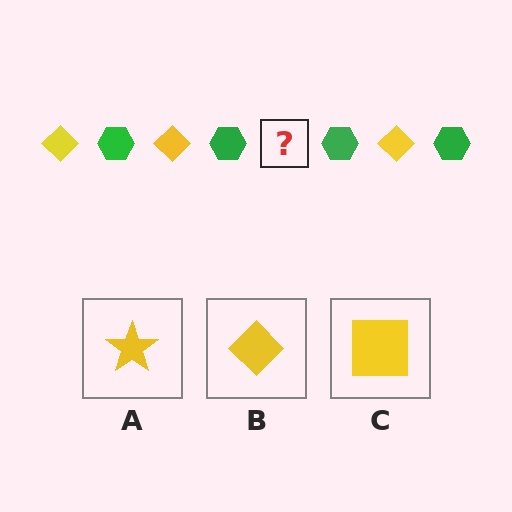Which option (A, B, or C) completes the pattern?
B.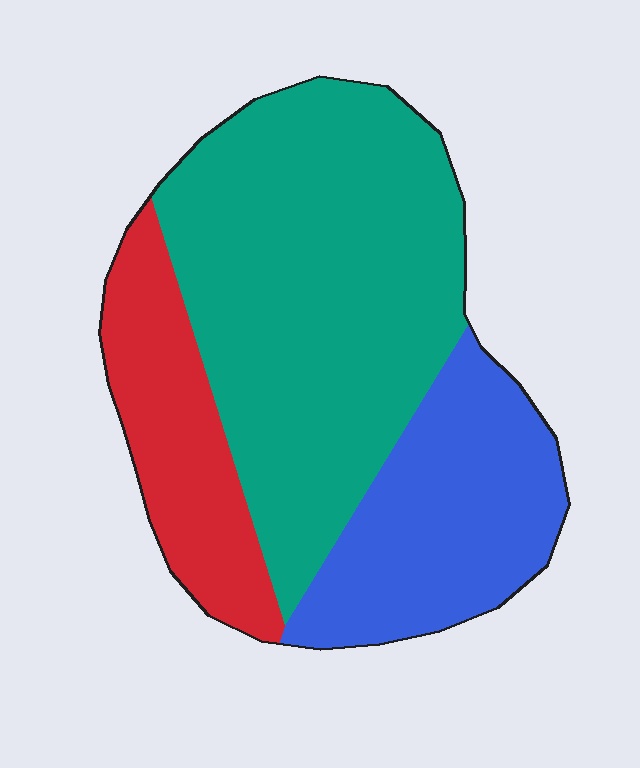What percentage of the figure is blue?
Blue takes up between a sixth and a third of the figure.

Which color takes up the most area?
Teal, at roughly 55%.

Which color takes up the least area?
Red, at roughly 20%.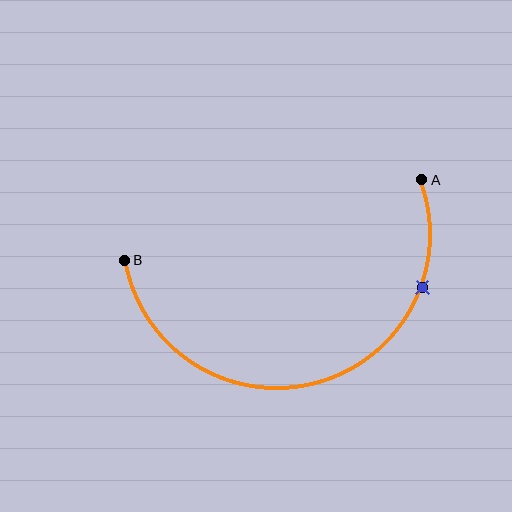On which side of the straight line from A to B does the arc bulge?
The arc bulges below the straight line connecting A and B.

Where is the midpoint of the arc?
The arc midpoint is the point on the curve farthest from the straight line joining A and B. It sits below that line.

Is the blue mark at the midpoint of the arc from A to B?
No. The blue mark lies on the arc but is closer to endpoint A. The arc midpoint would be at the point on the curve equidistant along the arc from both A and B.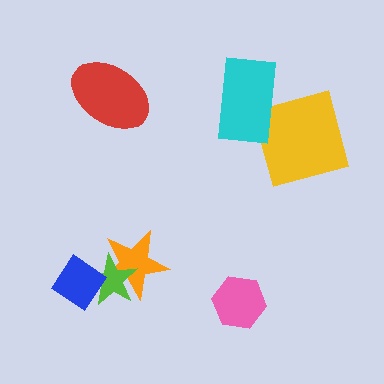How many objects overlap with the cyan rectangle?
1 object overlaps with the cyan rectangle.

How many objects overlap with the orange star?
2 objects overlap with the orange star.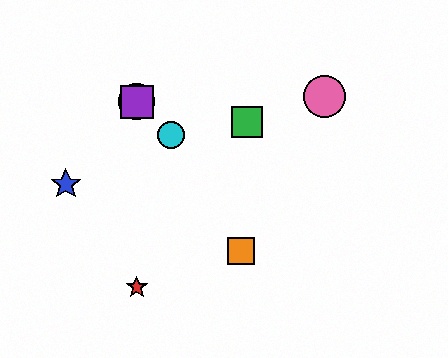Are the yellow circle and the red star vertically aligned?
Yes, both are at x≈137.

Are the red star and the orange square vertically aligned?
No, the red star is at x≈137 and the orange square is at x≈241.